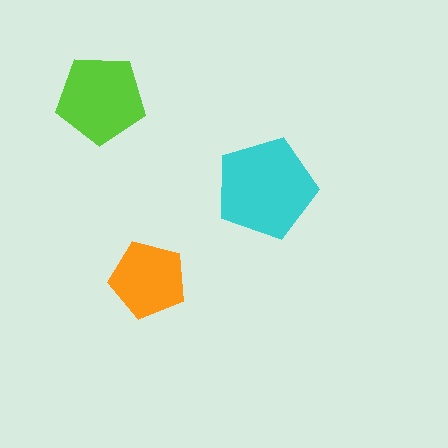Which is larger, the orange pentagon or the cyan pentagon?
The cyan one.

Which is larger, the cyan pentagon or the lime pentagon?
The cyan one.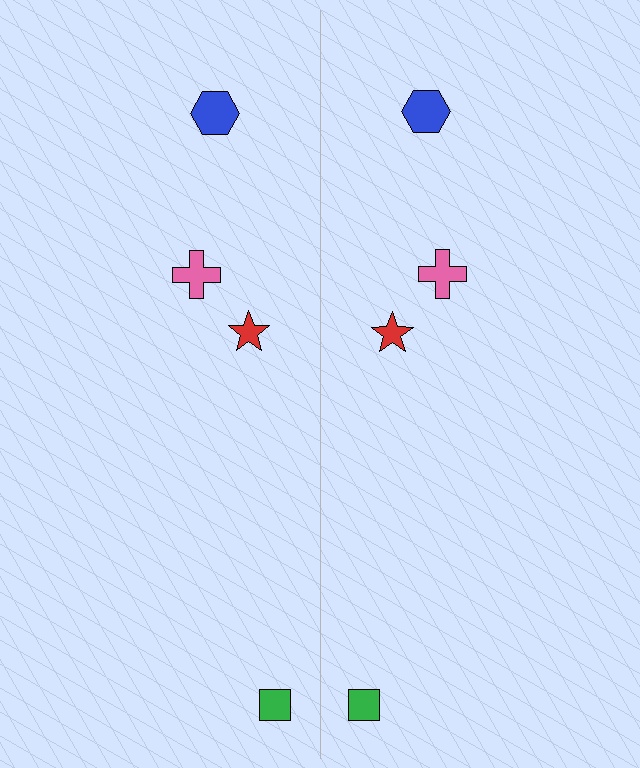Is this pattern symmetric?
Yes, this pattern has bilateral (reflection) symmetry.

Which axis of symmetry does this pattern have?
The pattern has a vertical axis of symmetry running through the center of the image.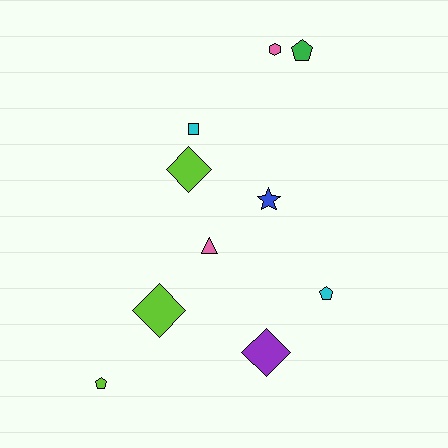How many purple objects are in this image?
There is 1 purple object.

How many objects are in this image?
There are 10 objects.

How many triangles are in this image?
There is 1 triangle.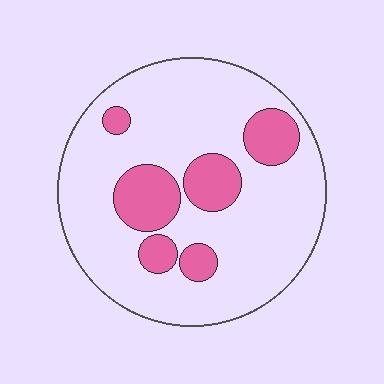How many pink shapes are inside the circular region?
6.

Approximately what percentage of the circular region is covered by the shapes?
Approximately 20%.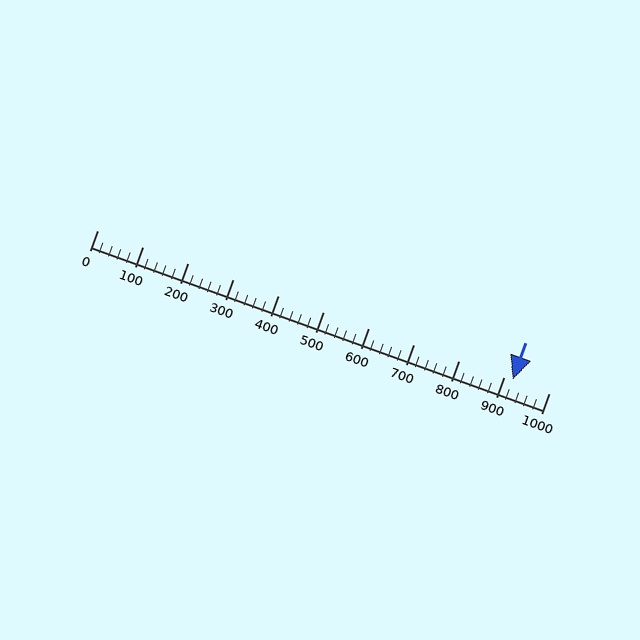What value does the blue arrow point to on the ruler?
The blue arrow points to approximately 920.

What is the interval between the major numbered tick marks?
The major tick marks are spaced 100 units apart.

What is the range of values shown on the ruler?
The ruler shows values from 0 to 1000.